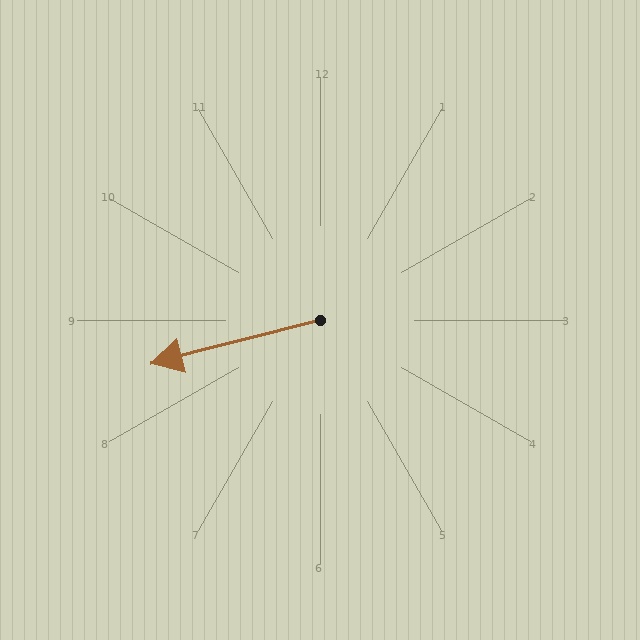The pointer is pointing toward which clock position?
Roughly 9 o'clock.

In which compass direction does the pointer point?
West.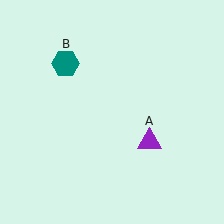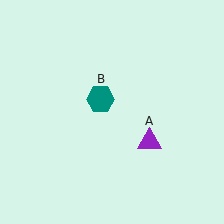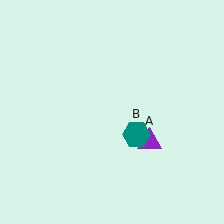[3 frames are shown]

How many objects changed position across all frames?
1 object changed position: teal hexagon (object B).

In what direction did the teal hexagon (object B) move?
The teal hexagon (object B) moved down and to the right.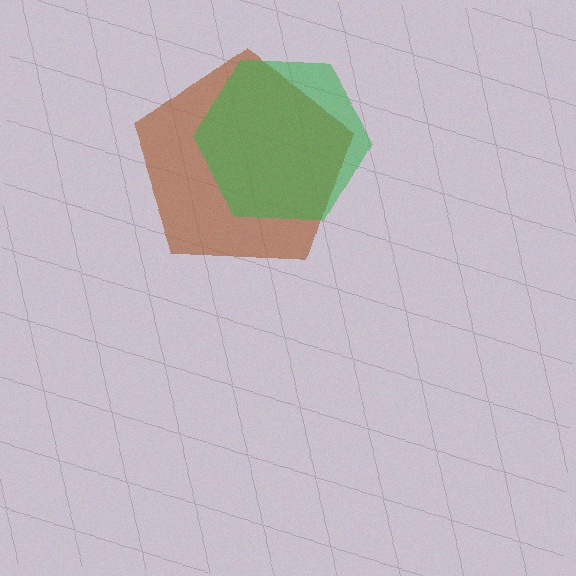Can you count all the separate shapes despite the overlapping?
Yes, there are 2 separate shapes.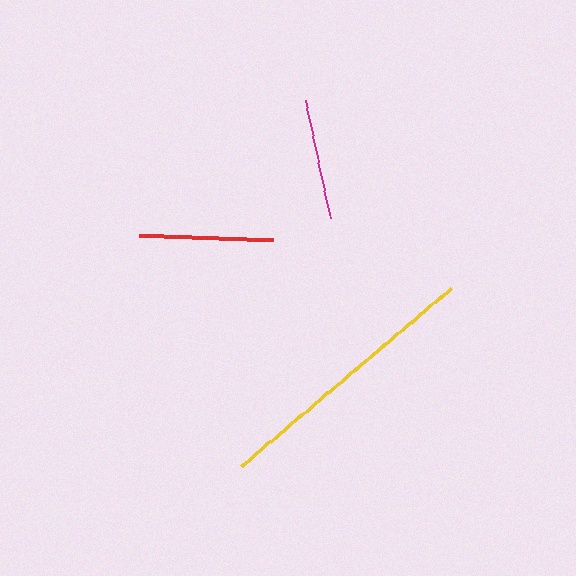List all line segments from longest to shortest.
From longest to shortest: yellow, red, magenta.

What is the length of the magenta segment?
The magenta segment is approximately 122 pixels long.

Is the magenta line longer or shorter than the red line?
The red line is longer than the magenta line.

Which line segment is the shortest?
The magenta line is the shortest at approximately 122 pixels.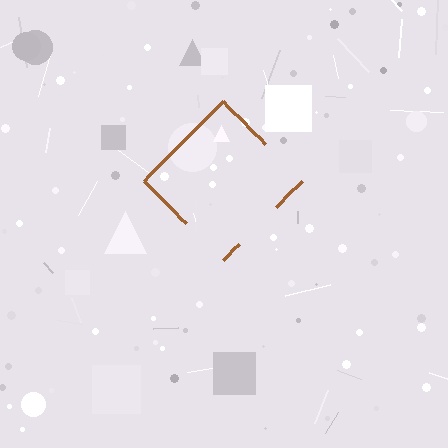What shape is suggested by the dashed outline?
The dashed outline suggests a diamond.